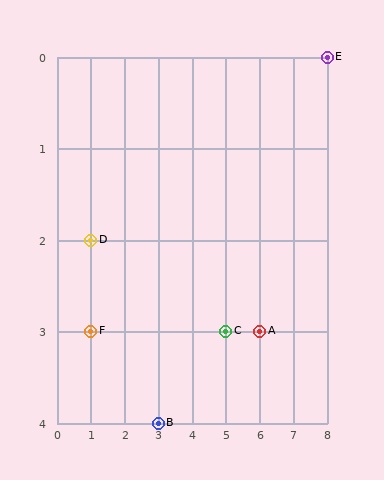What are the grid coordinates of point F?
Point F is at grid coordinates (1, 3).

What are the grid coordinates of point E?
Point E is at grid coordinates (8, 0).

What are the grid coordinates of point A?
Point A is at grid coordinates (6, 3).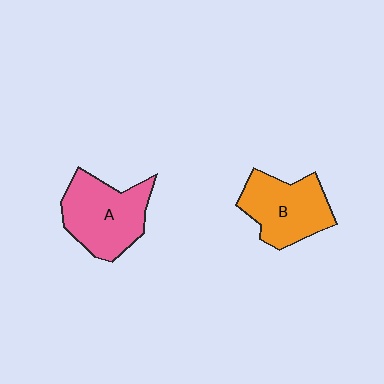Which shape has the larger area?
Shape A (pink).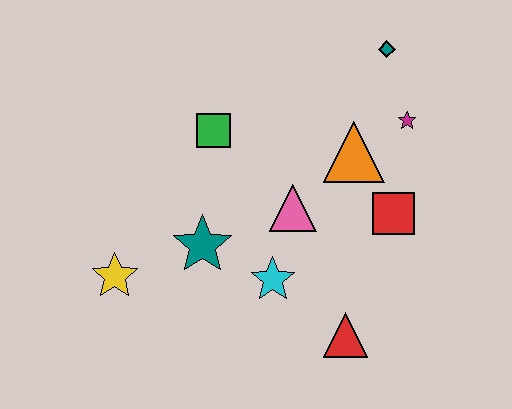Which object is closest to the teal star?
The cyan star is closest to the teal star.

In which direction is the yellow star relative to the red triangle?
The yellow star is to the left of the red triangle.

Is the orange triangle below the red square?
No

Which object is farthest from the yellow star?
The teal diamond is farthest from the yellow star.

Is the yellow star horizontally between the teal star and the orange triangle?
No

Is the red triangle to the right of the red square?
No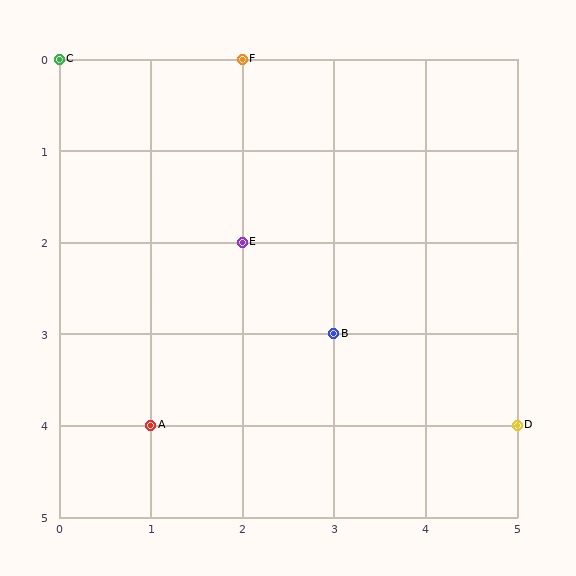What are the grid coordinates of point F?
Point F is at grid coordinates (2, 0).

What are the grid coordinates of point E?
Point E is at grid coordinates (2, 2).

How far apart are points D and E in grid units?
Points D and E are 3 columns and 2 rows apart (about 3.6 grid units diagonally).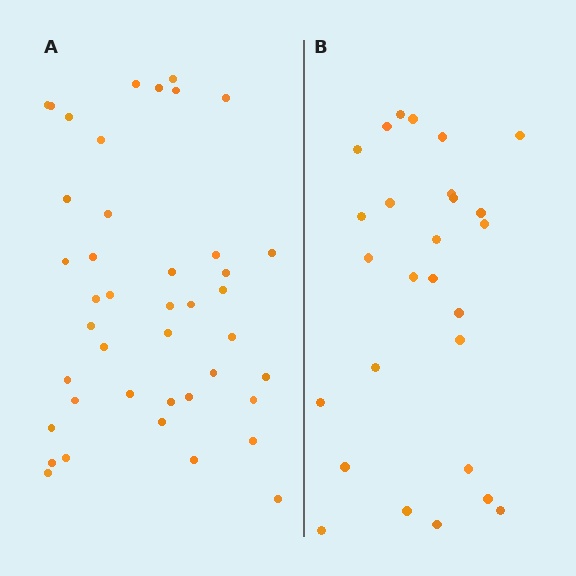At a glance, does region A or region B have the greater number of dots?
Region A (the left region) has more dots.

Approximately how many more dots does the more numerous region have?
Region A has approximately 15 more dots than region B.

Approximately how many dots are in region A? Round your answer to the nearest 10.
About 40 dots. (The exact count is 42, which rounds to 40.)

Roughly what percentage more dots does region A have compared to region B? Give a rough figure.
About 55% more.